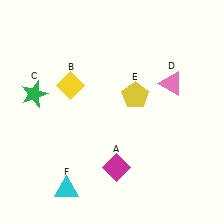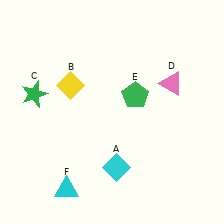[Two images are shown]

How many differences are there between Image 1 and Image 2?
There are 2 differences between the two images.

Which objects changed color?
A changed from magenta to cyan. E changed from yellow to green.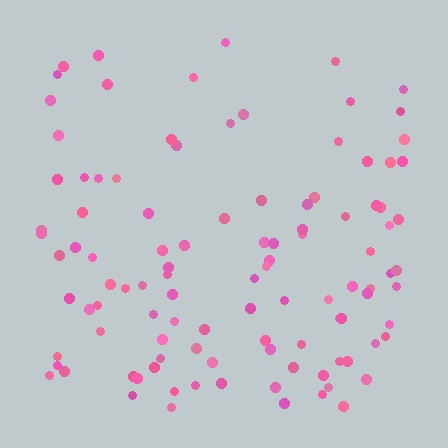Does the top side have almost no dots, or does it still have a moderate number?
Still a moderate number, just noticeably fewer than the bottom.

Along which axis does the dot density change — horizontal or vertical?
Vertical.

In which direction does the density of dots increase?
From top to bottom, with the bottom side densest.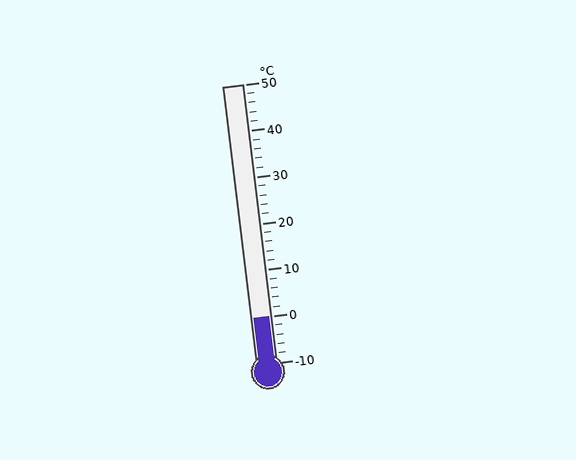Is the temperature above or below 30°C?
The temperature is below 30°C.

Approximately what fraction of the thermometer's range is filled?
The thermometer is filled to approximately 15% of its range.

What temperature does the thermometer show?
The thermometer shows approximately 0°C.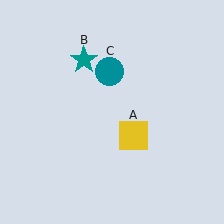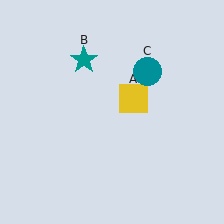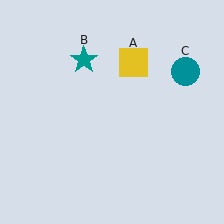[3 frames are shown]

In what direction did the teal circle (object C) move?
The teal circle (object C) moved right.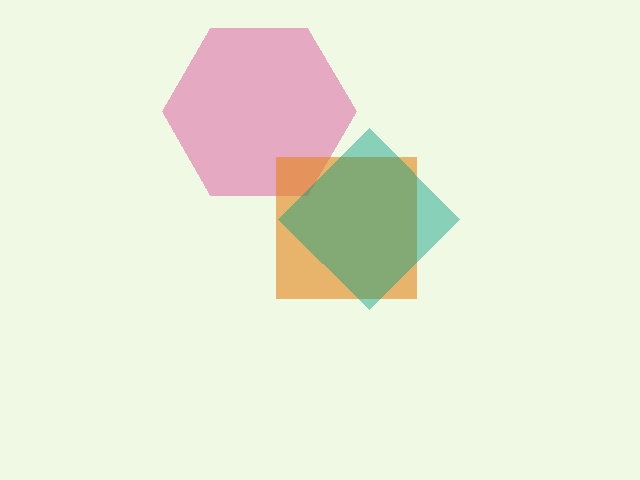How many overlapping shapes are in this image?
There are 3 overlapping shapes in the image.